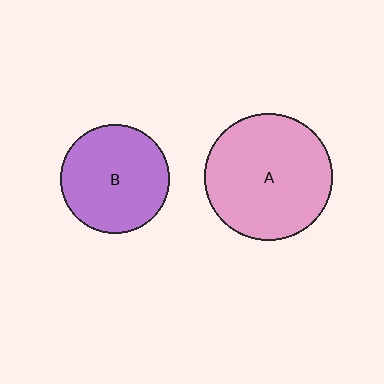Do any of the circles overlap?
No, none of the circles overlap.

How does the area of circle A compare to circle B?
Approximately 1.4 times.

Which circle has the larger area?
Circle A (pink).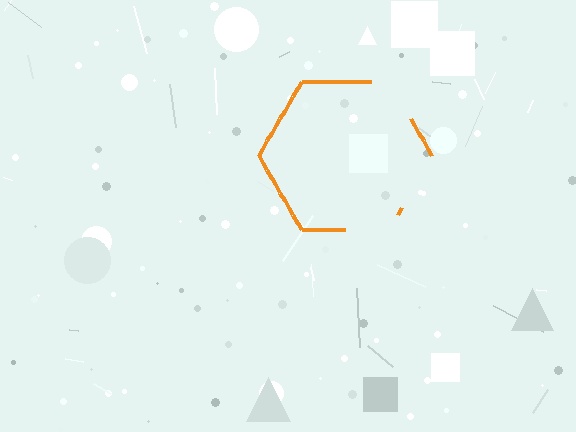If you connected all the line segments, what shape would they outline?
They would outline a hexagon.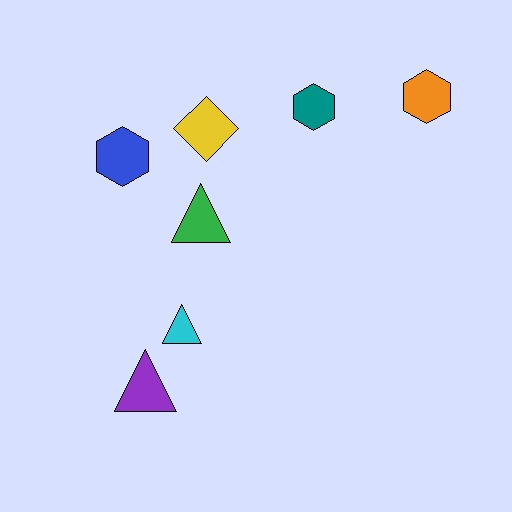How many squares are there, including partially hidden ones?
There are no squares.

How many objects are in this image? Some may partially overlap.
There are 7 objects.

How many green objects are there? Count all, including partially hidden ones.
There is 1 green object.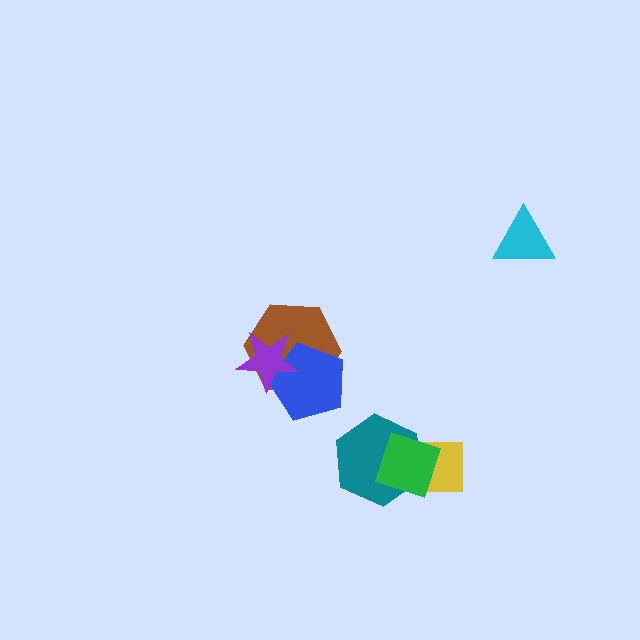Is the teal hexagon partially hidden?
Yes, it is partially covered by another shape.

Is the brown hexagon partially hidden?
Yes, it is partially covered by another shape.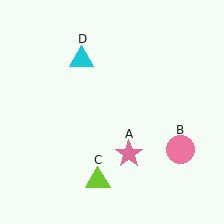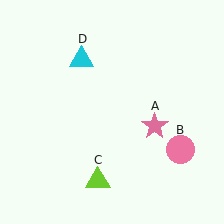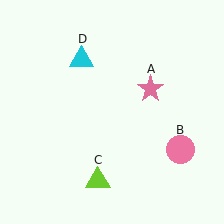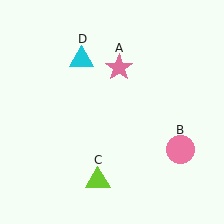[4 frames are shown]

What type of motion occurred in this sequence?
The pink star (object A) rotated counterclockwise around the center of the scene.